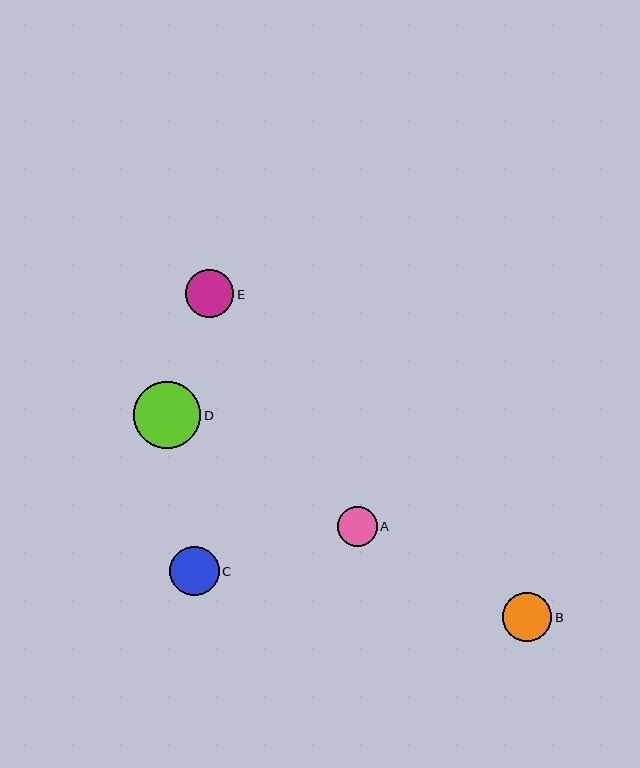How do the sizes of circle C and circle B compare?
Circle C and circle B are approximately the same size.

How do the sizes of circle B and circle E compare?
Circle B and circle E are approximately the same size.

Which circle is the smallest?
Circle A is the smallest with a size of approximately 40 pixels.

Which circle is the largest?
Circle D is the largest with a size of approximately 67 pixels.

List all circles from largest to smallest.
From largest to smallest: D, C, B, E, A.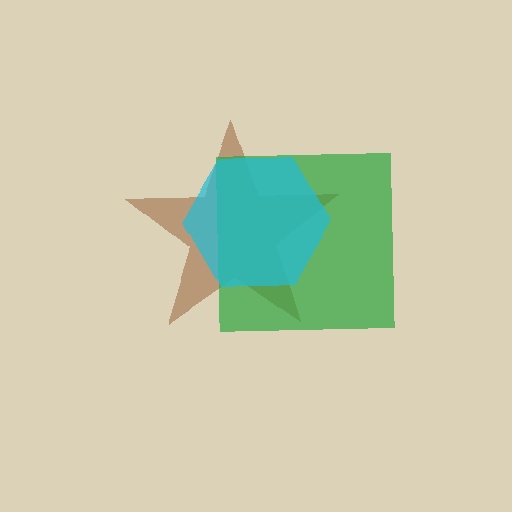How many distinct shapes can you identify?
There are 3 distinct shapes: a brown star, a green square, a cyan hexagon.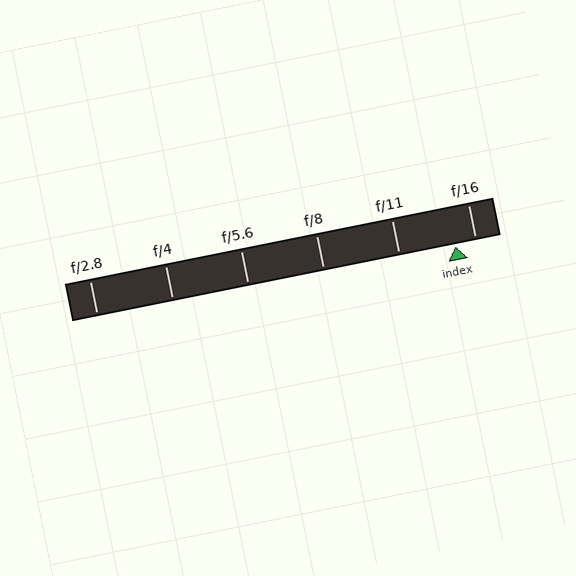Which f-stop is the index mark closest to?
The index mark is closest to f/16.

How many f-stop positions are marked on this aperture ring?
There are 6 f-stop positions marked.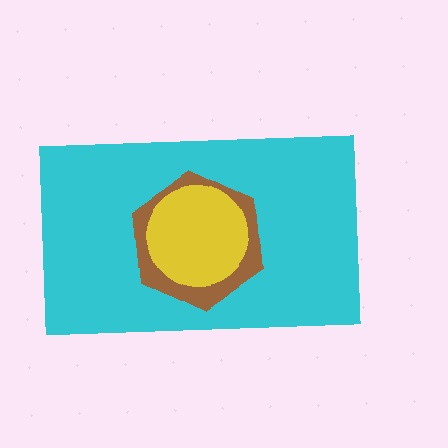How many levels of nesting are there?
3.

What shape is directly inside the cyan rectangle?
The brown hexagon.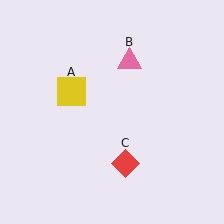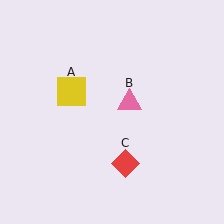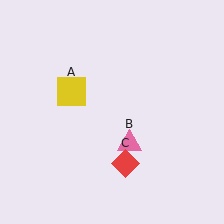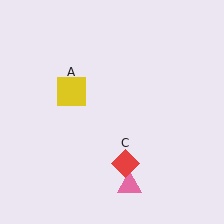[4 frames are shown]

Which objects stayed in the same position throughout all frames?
Yellow square (object A) and red diamond (object C) remained stationary.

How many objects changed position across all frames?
1 object changed position: pink triangle (object B).